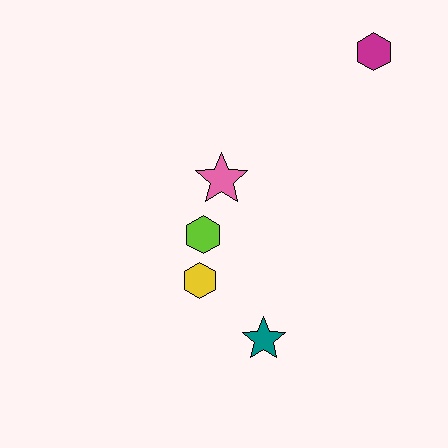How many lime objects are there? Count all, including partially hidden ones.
There is 1 lime object.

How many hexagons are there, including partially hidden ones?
There are 3 hexagons.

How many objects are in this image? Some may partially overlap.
There are 5 objects.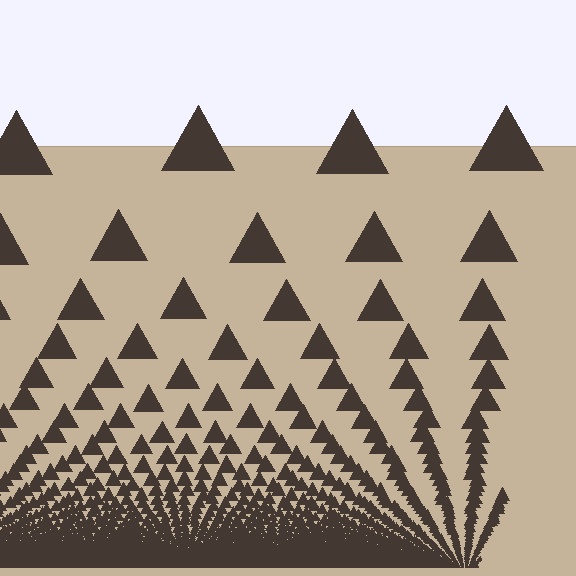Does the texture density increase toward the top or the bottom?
Density increases toward the bottom.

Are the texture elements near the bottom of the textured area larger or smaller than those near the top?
Smaller. The gradient is inverted — elements near the bottom are smaller and denser.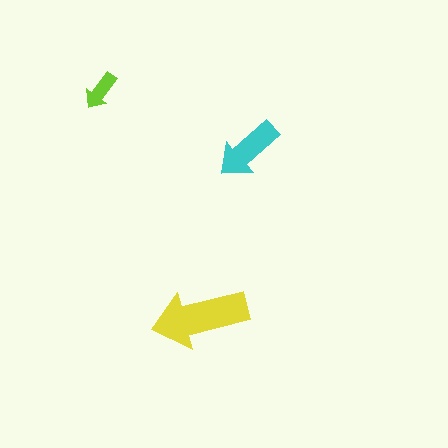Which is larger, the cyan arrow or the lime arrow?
The cyan one.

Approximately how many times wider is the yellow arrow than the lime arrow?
About 2.5 times wider.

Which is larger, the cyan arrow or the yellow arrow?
The yellow one.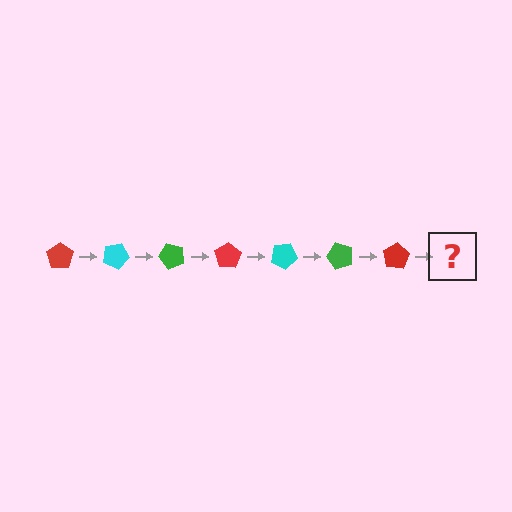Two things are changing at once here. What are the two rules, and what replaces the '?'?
The two rules are that it rotates 25 degrees each step and the color cycles through red, cyan, and green. The '?' should be a cyan pentagon, rotated 175 degrees from the start.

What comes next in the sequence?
The next element should be a cyan pentagon, rotated 175 degrees from the start.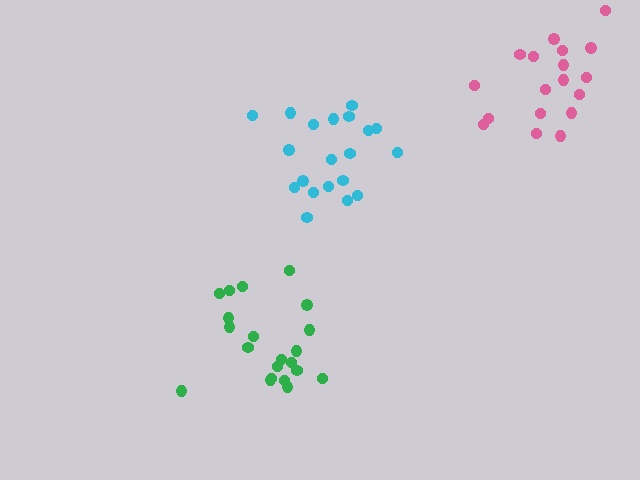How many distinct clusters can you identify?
There are 3 distinct clusters.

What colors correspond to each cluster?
The clusters are colored: cyan, pink, green.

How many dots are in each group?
Group 1: 20 dots, Group 2: 18 dots, Group 3: 21 dots (59 total).